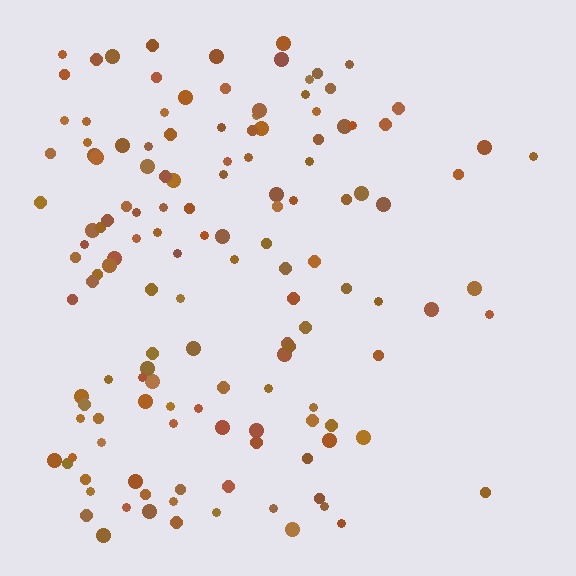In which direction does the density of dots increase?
From right to left, with the left side densest.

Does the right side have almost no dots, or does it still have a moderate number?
Still a moderate number, just noticeably fewer than the left.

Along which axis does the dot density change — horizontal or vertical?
Horizontal.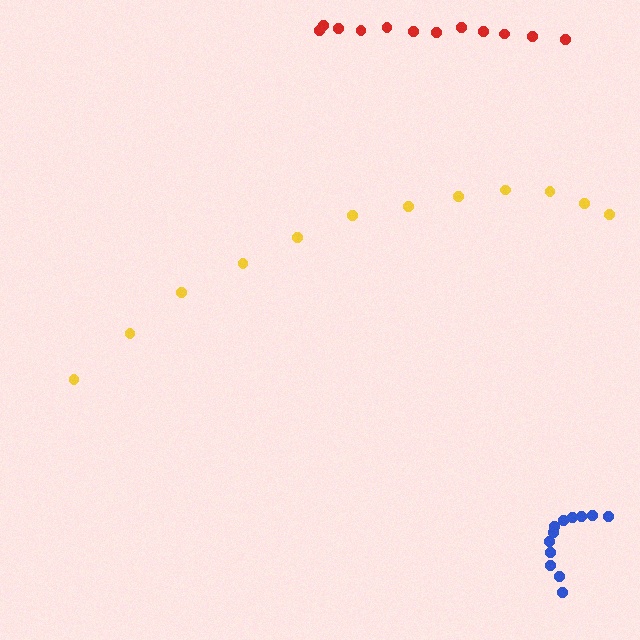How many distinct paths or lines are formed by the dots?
There are 3 distinct paths.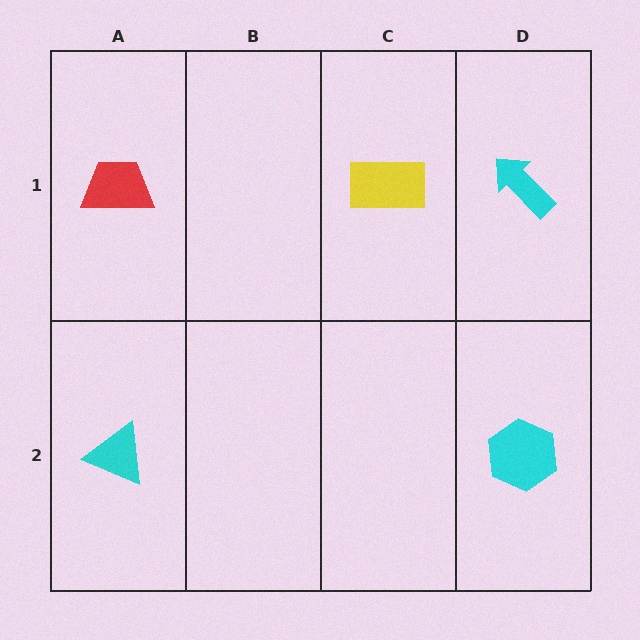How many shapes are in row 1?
3 shapes.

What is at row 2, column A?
A cyan triangle.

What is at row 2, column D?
A cyan hexagon.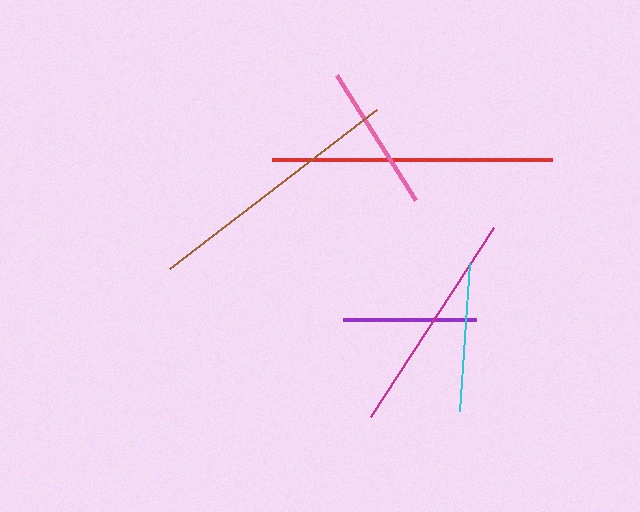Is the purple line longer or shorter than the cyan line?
The cyan line is longer than the purple line.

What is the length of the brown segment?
The brown segment is approximately 261 pixels long.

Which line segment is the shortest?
The purple line is the shortest at approximately 133 pixels.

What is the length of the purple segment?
The purple segment is approximately 133 pixels long.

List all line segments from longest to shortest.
From longest to shortest: red, brown, magenta, cyan, pink, purple.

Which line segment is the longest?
The red line is the longest at approximately 280 pixels.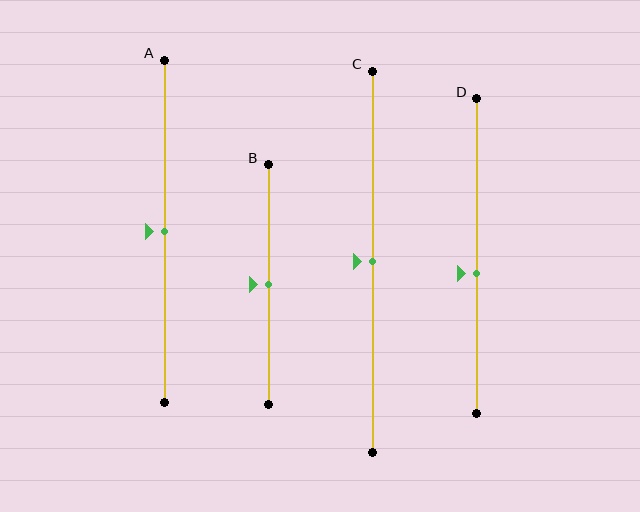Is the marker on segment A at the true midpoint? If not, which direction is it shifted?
Yes, the marker on segment A is at the true midpoint.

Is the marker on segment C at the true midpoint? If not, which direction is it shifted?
Yes, the marker on segment C is at the true midpoint.